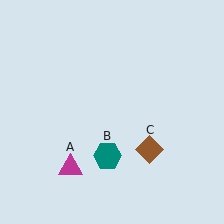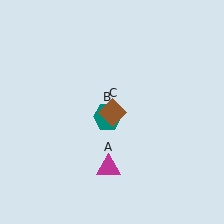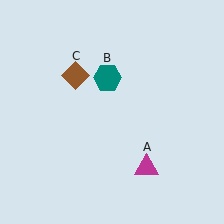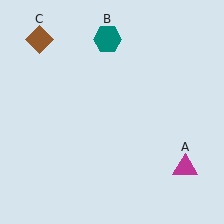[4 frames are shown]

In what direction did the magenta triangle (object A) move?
The magenta triangle (object A) moved right.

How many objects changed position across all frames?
3 objects changed position: magenta triangle (object A), teal hexagon (object B), brown diamond (object C).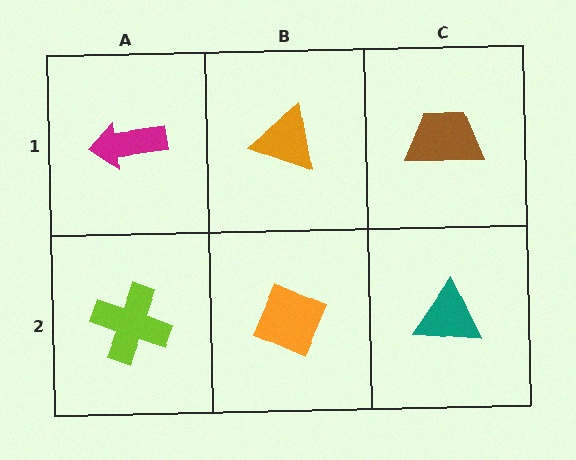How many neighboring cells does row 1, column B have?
3.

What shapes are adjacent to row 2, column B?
An orange triangle (row 1, column B), a lime cross (row 2, column A), a teal triangle (row 2, column C).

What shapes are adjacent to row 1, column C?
A teal triangle (row 2, column C), an orange triangle (row 1, column B).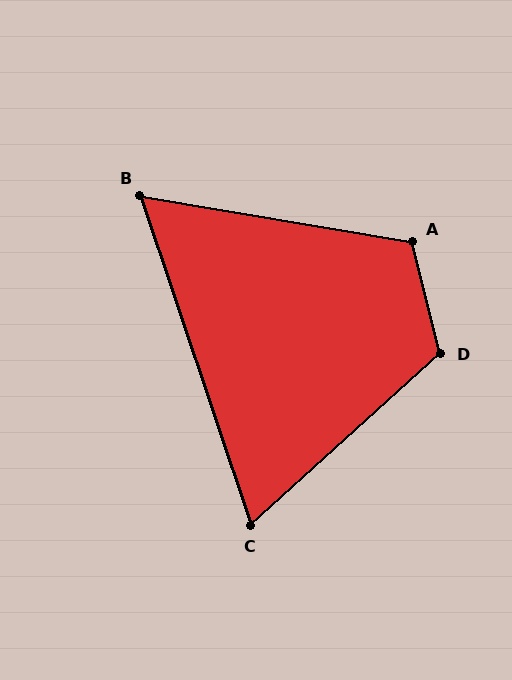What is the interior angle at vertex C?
Approximately 67 degrees (acute).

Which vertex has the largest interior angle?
D, at approximately 118 degrees.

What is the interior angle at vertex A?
Approximately 113 degrees (obtuse).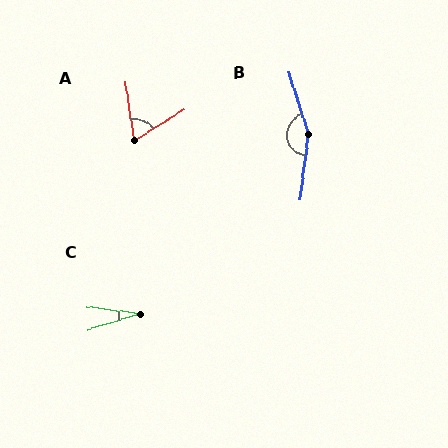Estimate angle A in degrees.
Approximately 67 degrees.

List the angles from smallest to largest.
C (24°), A (67°), B (155°).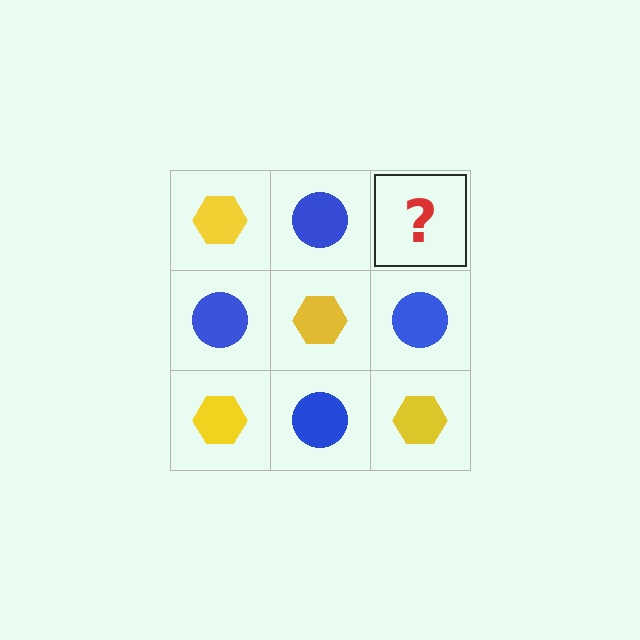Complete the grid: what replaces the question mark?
The question mark should be replaced with a yellow hexagon.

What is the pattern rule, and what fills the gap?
The rule is that it alternates yellow hexagon and blue circle in a checkerboard pattern. The gap should be filled with a yellow hexagon.